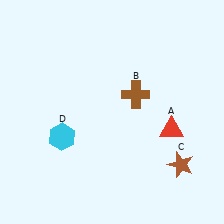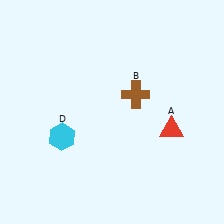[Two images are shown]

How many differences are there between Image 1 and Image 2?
There is 1 difference between the two images.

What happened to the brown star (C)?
The brown star (C) was removed in Image 2. It was in the bottom-right area of Image 1.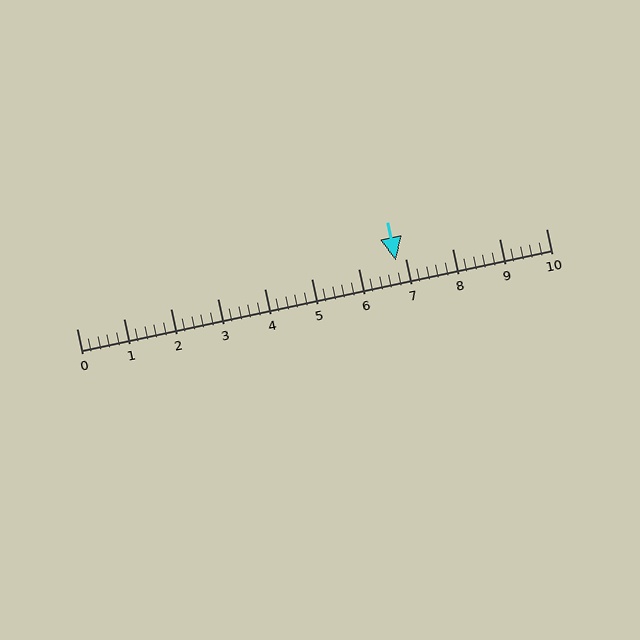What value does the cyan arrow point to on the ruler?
The cyan arrow points to approximately 6.8.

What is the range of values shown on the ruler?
The ruler shows values from 0 to 10.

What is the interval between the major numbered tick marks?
The major tick marks are spaced 1 units apart.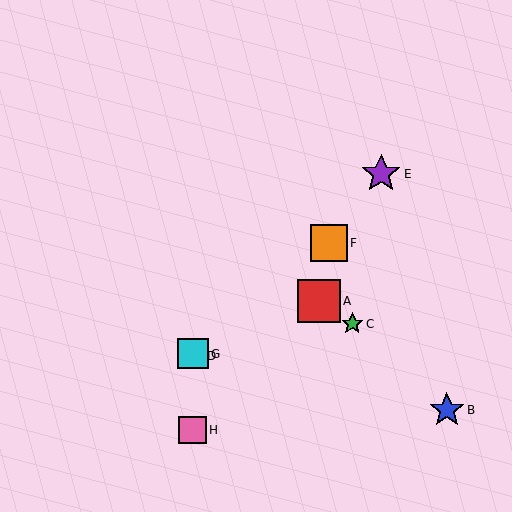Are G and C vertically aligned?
No, G is at x≈193 and C is at x≈352.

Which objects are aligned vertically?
Objects D, G, H are aligned vertically.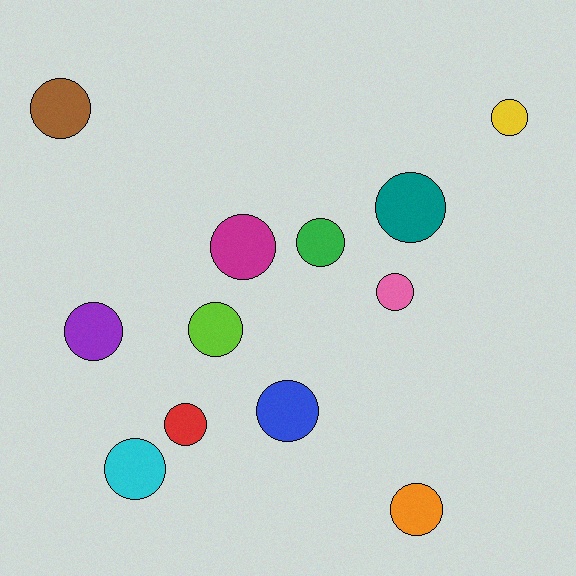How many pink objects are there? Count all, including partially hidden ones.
There is 1 pink object.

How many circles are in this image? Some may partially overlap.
There are 12 circles.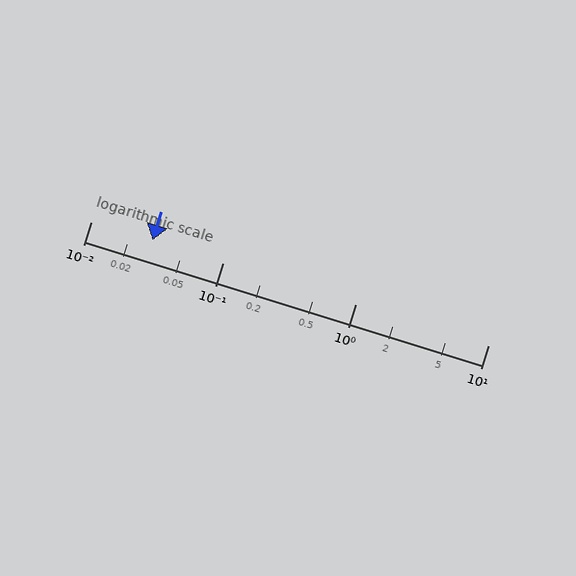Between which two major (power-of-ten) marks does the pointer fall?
The pointer is between 0.01 and 0.1.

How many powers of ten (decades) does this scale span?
The scale spans 3 decades, from 0.01 to 10.